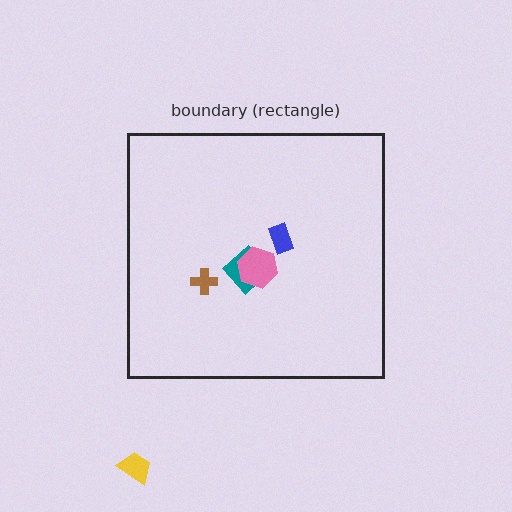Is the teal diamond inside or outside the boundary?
Inside.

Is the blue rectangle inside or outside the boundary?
Inside.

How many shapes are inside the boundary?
4 inside, 1 outside.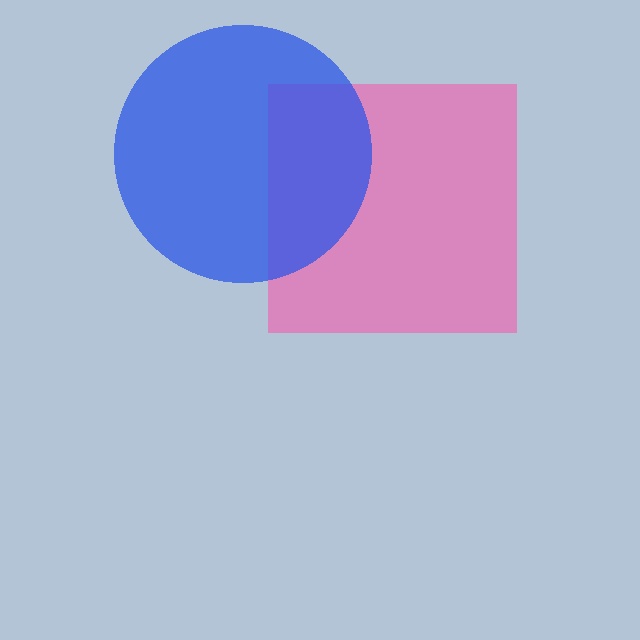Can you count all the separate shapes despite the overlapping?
Yes, there are 2 separate shapes.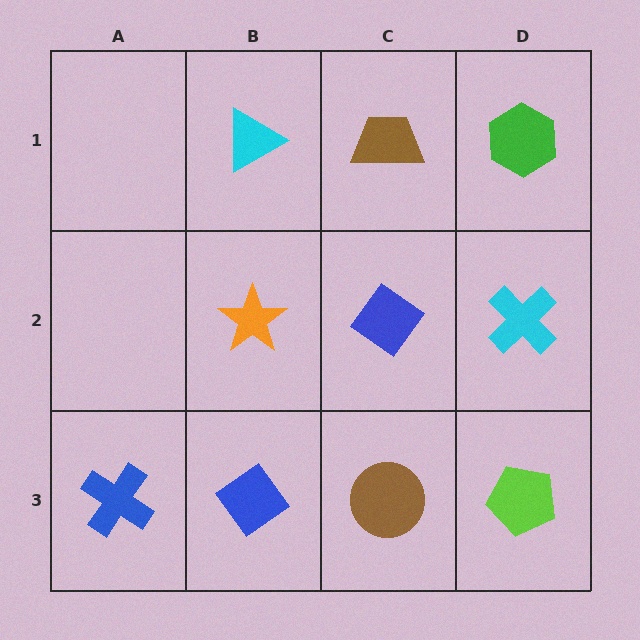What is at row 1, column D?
A green hexagon.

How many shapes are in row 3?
4 shapes.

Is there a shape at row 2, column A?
No, that cell is empty.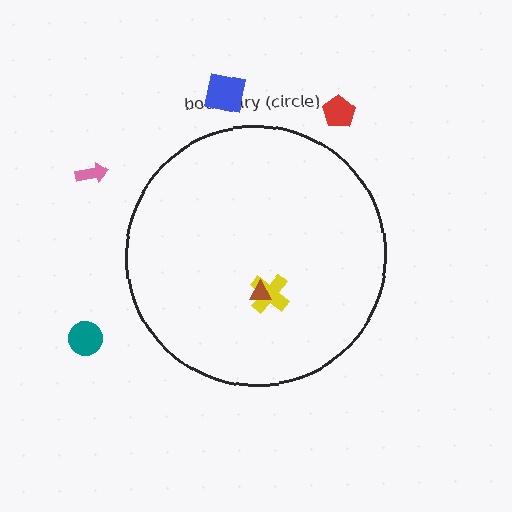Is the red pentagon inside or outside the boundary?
Outside.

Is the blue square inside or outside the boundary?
Outside.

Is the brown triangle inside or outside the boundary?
Inside.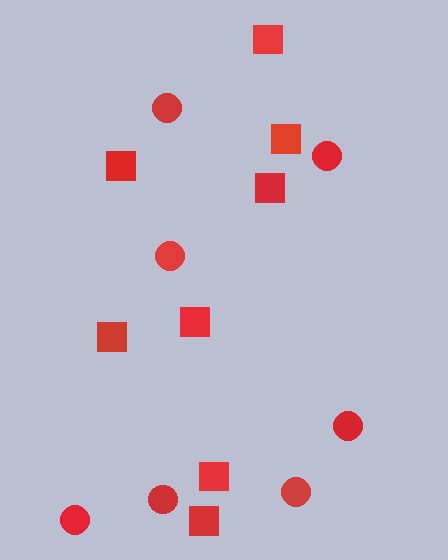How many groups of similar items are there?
There are 2 groups: one group of circles (7) and one group of squares (8).